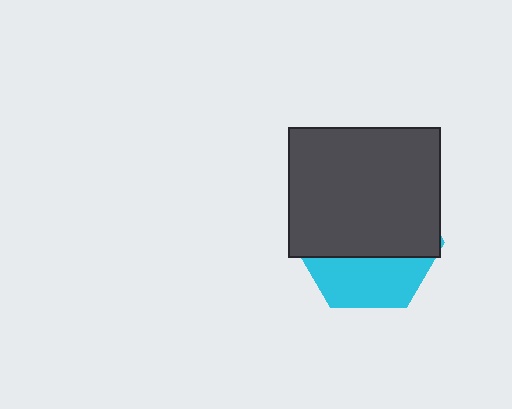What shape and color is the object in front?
The object in front is a dark gray rectangle.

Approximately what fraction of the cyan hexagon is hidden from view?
Roughly 65% of the cyan hexagon is hidden behind the dark gray rectangle.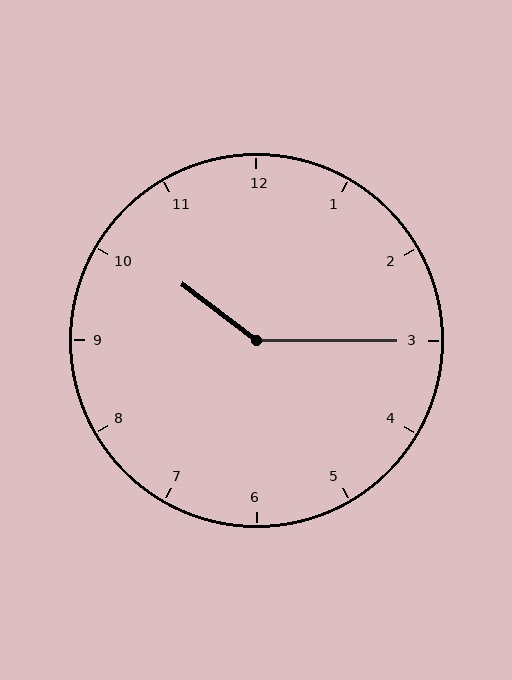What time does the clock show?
10:15.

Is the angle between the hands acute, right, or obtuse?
It is obtuse.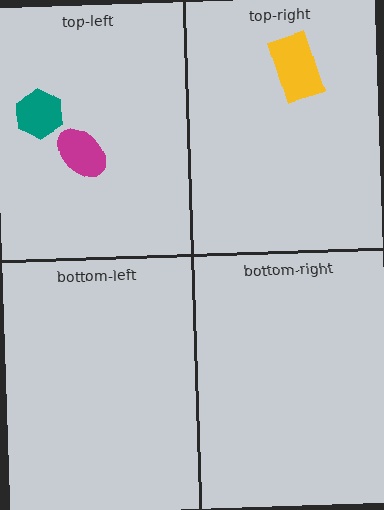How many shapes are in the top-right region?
1.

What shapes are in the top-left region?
The teal hexagon, the magenta ellipse.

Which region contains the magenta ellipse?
The top-left region.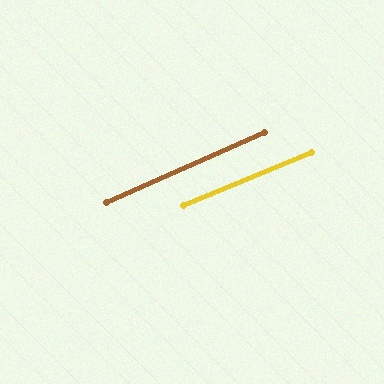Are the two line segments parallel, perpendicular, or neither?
Parallel — their directions differ by only 1.6°.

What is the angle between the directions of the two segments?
Approximately 2 degrees.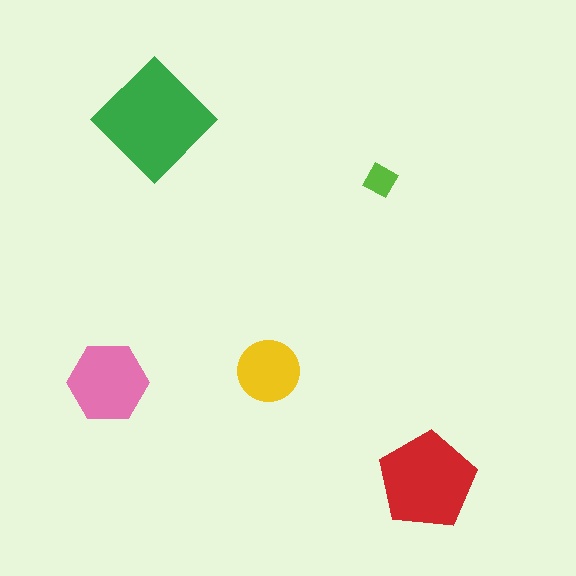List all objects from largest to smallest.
The green diamond, the red pentagon, the pink hexagon, the yellow circle, the lime square.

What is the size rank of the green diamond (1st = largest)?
1st.